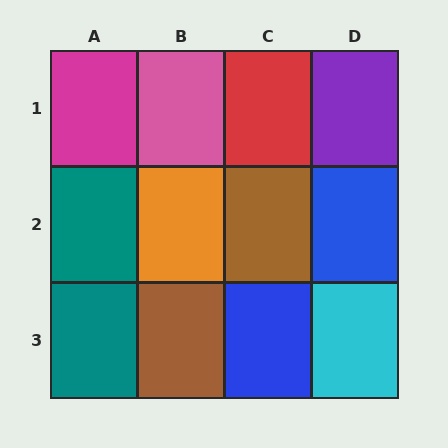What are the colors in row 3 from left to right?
Teal, brown, blue, cyan.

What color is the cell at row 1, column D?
Purple.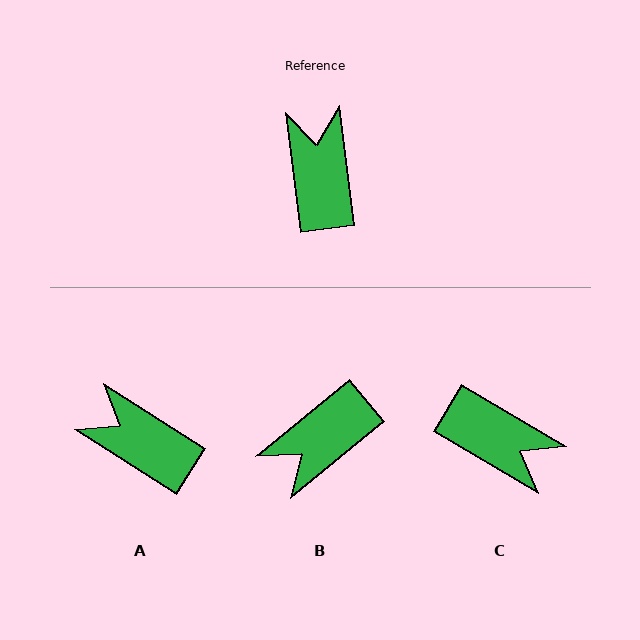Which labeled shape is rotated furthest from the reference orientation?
C, about 128 degrees away.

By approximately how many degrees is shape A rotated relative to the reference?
Approximately 50 degrees counter-clockwise.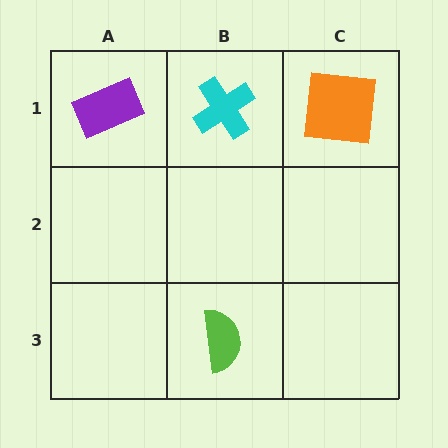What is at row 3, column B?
A lime semicircle.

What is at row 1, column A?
A purple rectangle.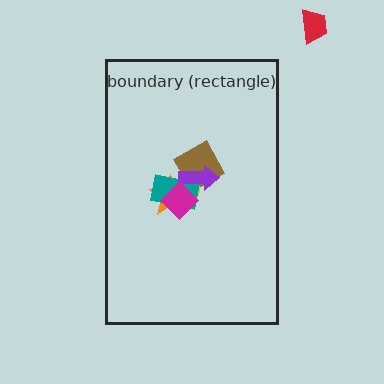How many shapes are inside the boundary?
6 inside, 1 outside.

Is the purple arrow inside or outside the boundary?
Inside.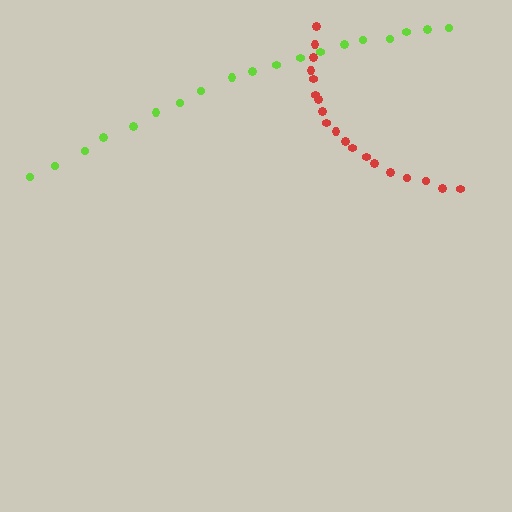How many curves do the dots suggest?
There are 2 distinct paths.